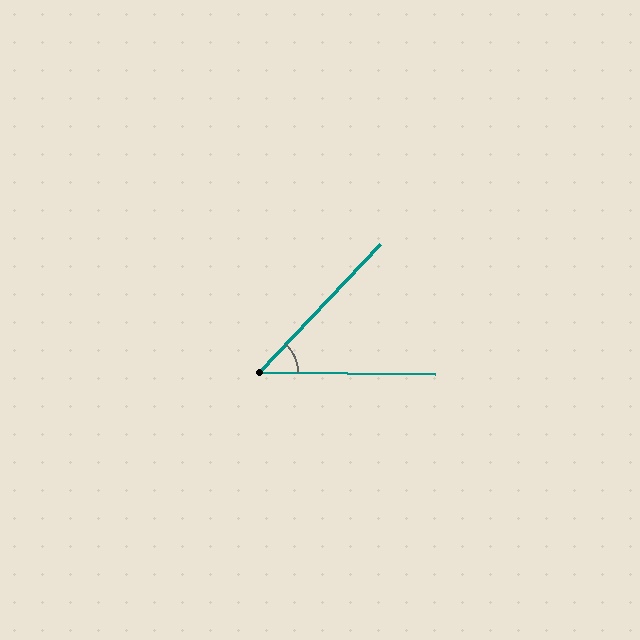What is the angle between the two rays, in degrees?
Approximately 47 degrees.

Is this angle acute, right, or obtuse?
It is acute.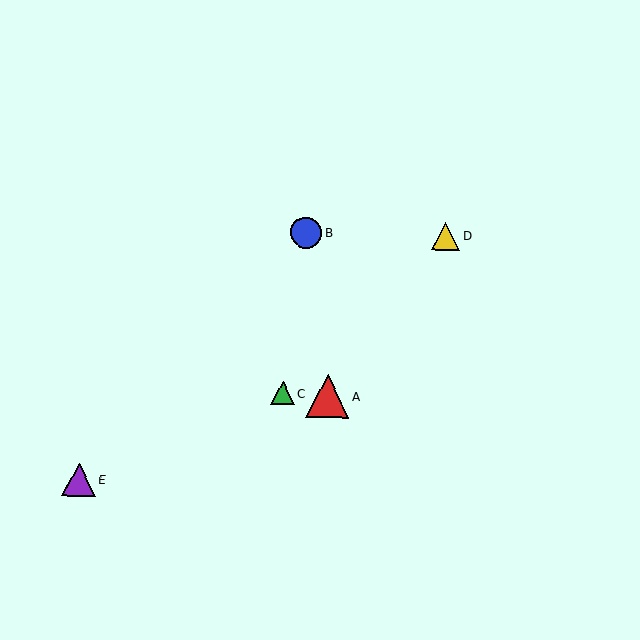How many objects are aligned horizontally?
2 objects (B, D) are aligned horizontally.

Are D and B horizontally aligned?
Yes, both are at y≈236.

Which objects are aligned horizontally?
Objects B, D are aligned horizontally.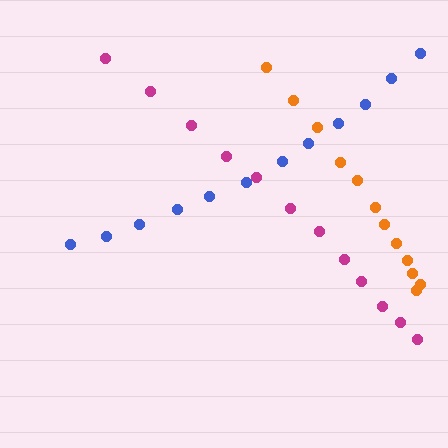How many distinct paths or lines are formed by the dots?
There are 3 distinct paths.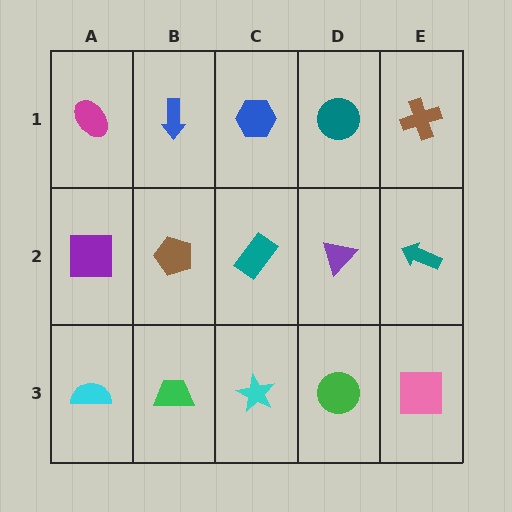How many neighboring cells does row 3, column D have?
3.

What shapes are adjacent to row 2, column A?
A magenta ellipse (row 1, column A), a cyan semicircle (row 3, column A), a brown pentagon (row 2, column B).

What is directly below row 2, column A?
A cyan semicircle.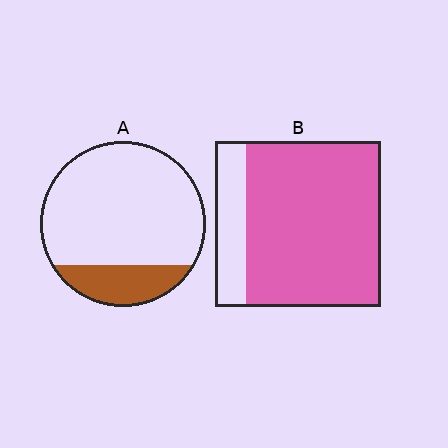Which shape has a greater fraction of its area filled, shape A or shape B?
Shape B.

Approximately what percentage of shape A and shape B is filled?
A is approximately 20% and B is approximately 80%.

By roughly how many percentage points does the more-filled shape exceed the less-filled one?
By roughly 60 percentage points (B over A).